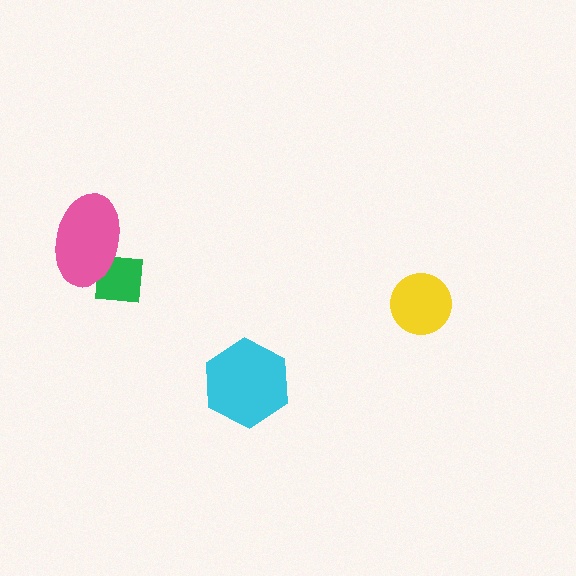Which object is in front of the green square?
The pink ellipse is in front of the green square.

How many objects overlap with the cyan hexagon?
0 objects overlap with the cyan hexagon.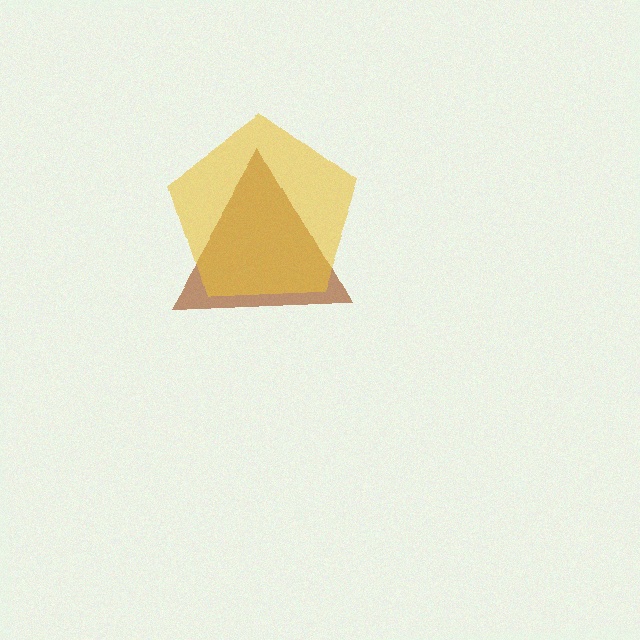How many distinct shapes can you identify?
There are 2 distinct shapes: a brown triangle, a yellow pentagon.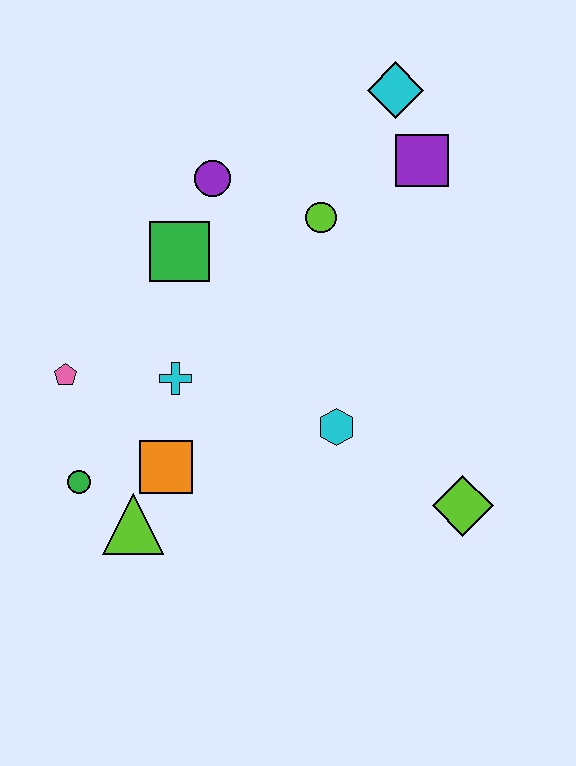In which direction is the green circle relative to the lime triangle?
The green circle is to the left of the lime triangle.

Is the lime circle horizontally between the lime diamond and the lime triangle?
Yes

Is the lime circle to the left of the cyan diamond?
Yes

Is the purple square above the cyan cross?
Yes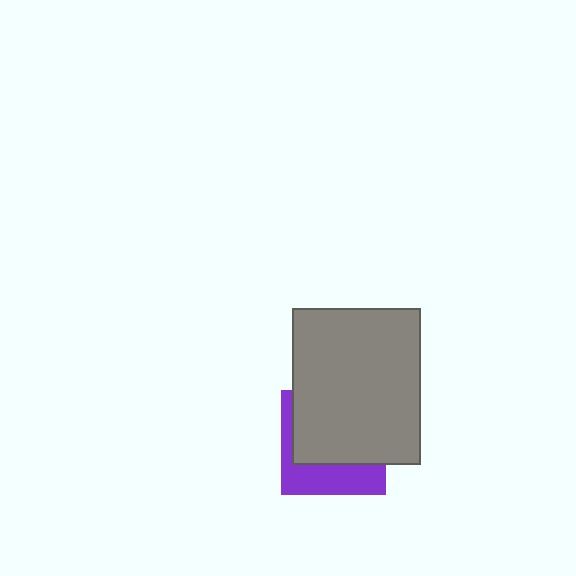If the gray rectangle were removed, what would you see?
You would see the complete purple square.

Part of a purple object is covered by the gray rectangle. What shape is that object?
It is a square.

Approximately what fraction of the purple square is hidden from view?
Roughly 65% of the purple square is hidden behind the gray rectangle.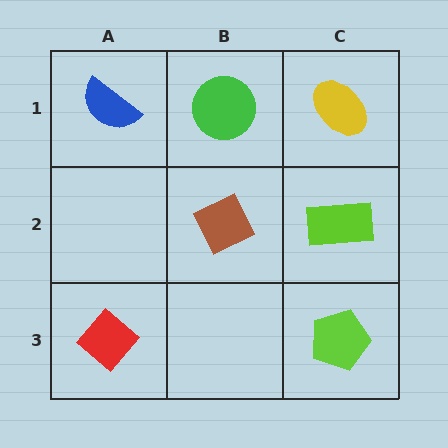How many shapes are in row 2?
2 shapes.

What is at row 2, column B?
A brown diamond.